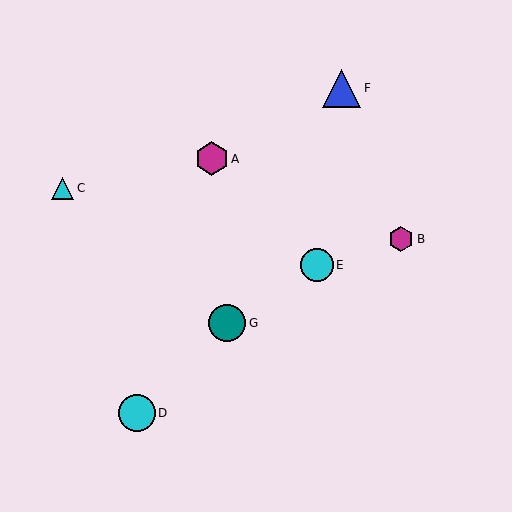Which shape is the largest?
The blue triangle (labeled F) is the largest.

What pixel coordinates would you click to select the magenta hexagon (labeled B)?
Click at (401, 239) to select the magenta hexagon B.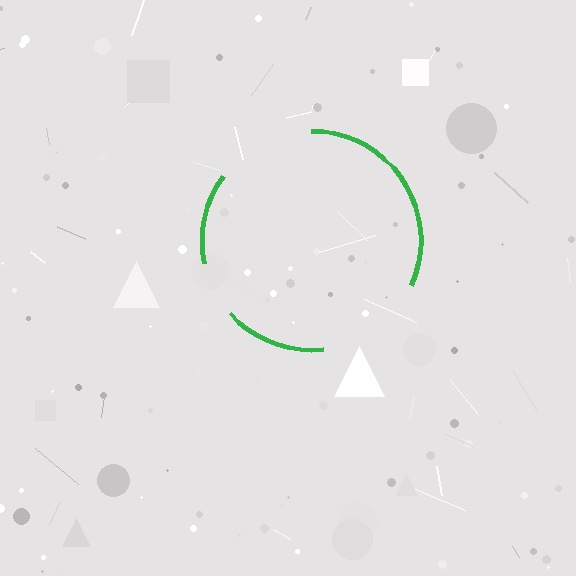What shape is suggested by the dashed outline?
The dashed outline suggests a circle.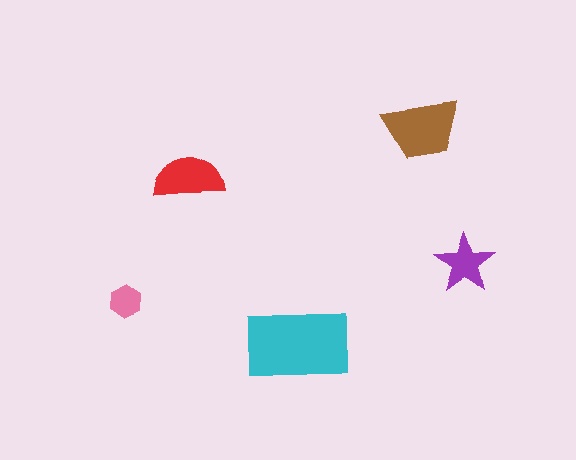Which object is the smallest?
The pink hexagon.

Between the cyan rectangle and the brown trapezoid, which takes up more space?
The cyan rectangle.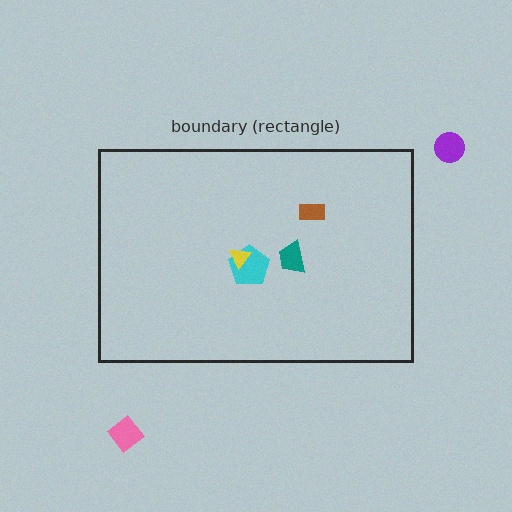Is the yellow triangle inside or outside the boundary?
Inside.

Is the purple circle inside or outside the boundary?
Outside.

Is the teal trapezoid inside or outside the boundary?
Inside.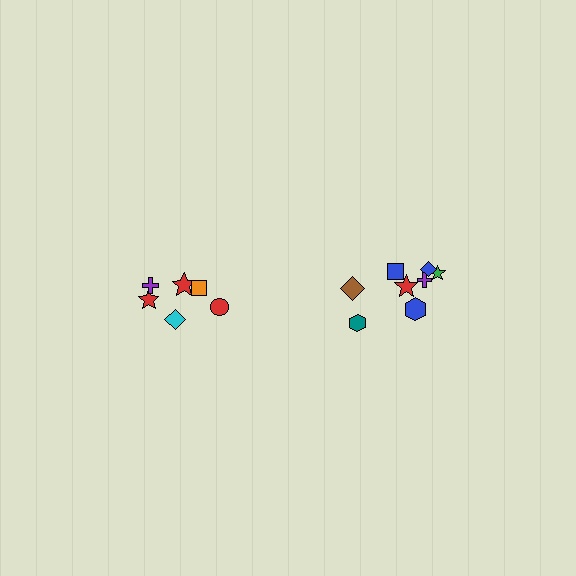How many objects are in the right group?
There are 8 objects.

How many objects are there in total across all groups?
There are 14 objects.